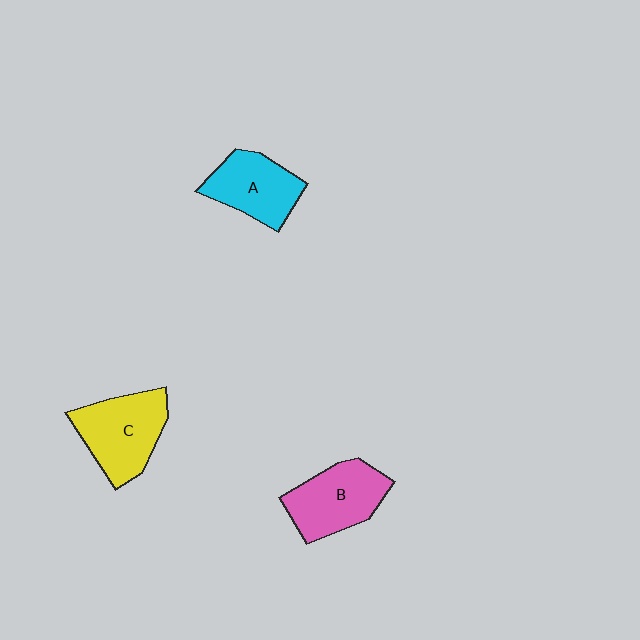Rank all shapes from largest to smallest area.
From largest to smallest: C (yellow), B (pink), A (cyan).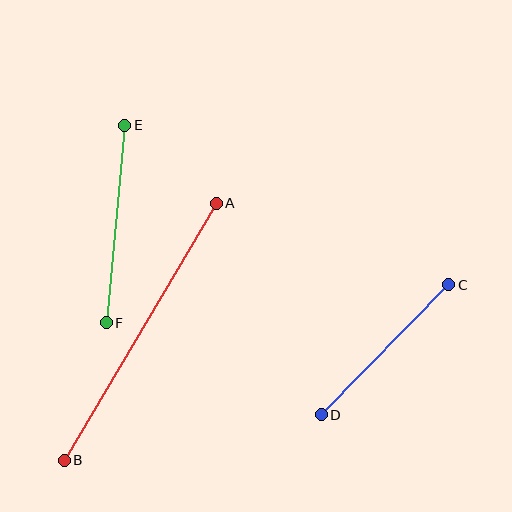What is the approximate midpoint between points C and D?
The midpoint is at approximately (385, 350) pixels.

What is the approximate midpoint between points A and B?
The midpoint is at approximately (140, 332) pixels.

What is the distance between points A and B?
The distance is approximately 299 pixels.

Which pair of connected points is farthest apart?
Points A and B are farthest apart.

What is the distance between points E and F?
The distance is approximately 198 pixels.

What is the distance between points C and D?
The distance is approximately 182 pixels.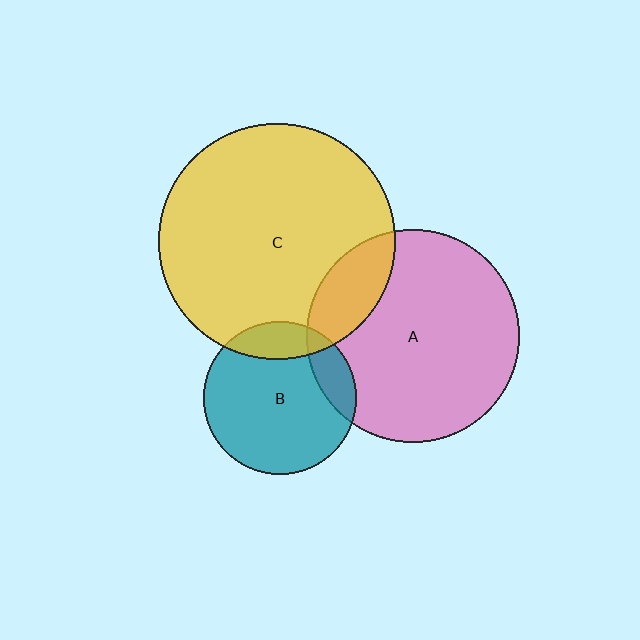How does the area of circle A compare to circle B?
Approximately 1.9 times.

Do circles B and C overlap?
Yes.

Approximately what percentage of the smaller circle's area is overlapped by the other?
Approximately 15%.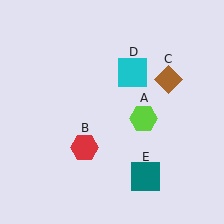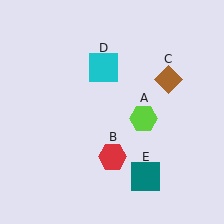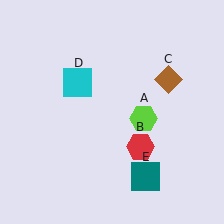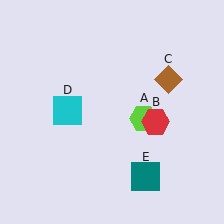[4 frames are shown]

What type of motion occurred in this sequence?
The red hexagon (object B), cyan square (object D) rotated counterclockwise around the center of the scene.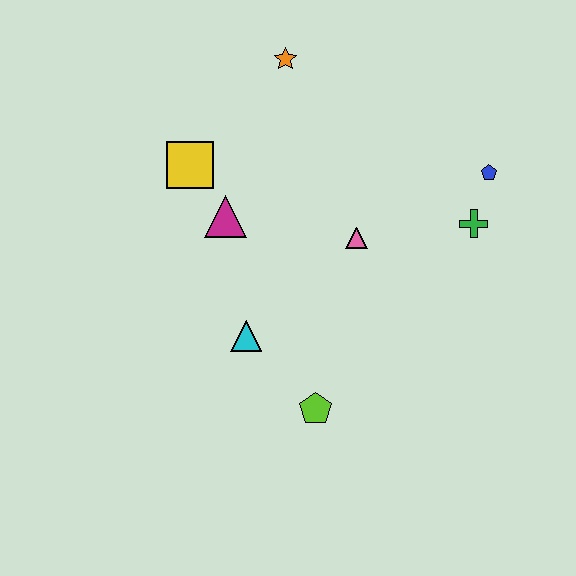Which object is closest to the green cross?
The blue pentagon is closest to the green cross.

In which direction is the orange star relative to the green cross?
The orange star is to the left of the green cross.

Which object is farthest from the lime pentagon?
The orange star is farthest from the lime pentagon.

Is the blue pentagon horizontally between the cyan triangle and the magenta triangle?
No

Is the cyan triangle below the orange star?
Yes